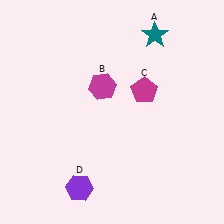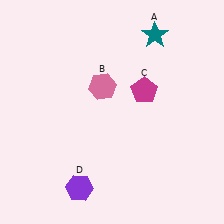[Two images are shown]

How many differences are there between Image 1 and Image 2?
There is 1 difference between the two images.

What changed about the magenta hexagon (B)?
In Image 1, B is magenta. In Image 2, it changed to pink.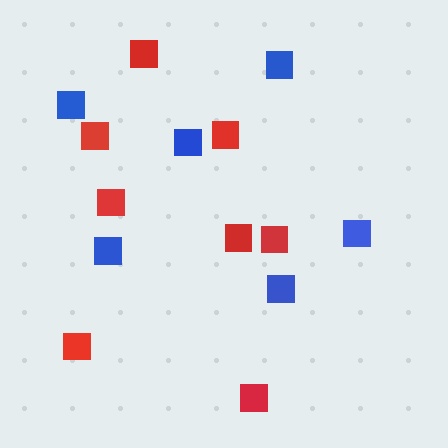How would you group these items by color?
There are 2 groups: one group of red squares (8) and one group of blue squares (6).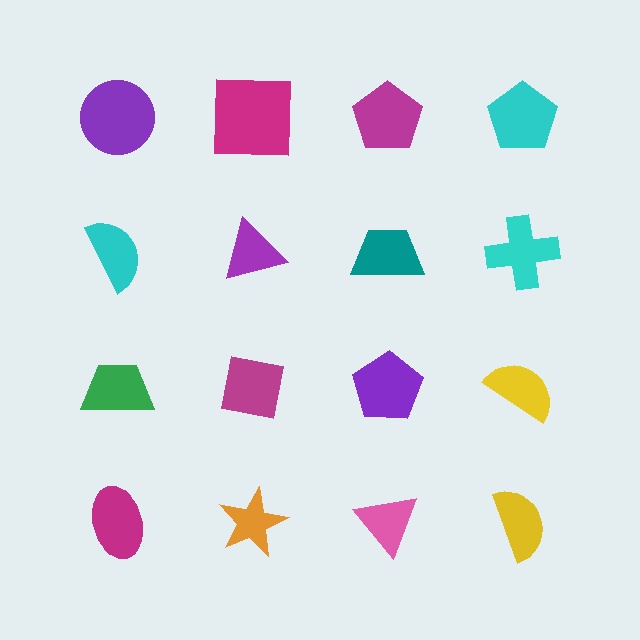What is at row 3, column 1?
A green trapezoid.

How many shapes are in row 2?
4 shapes.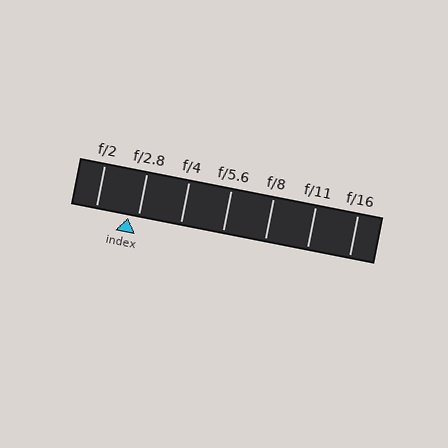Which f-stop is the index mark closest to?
The index mark is closest to f/2.8.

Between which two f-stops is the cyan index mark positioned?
The index mark is between f/2 and f/2.8.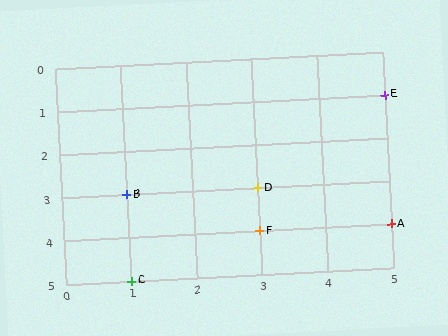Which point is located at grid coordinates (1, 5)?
Point C is at (1, 5).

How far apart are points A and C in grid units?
Points A and C are 4 columns and 1 row apart (about 4.1 grid units diagonally).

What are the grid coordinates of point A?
Point A is at grid coordinates (5, 4).